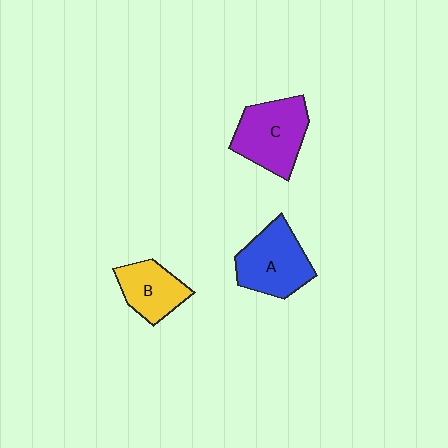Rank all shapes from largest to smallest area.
From largest to smallest: C (purple), A (blue), B (yellow).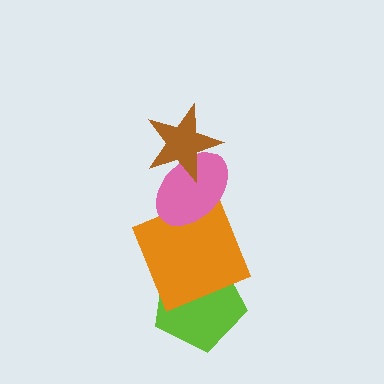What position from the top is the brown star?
The brown star is 1st from the top.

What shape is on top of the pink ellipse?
The brown star is on top of the pink ellipse.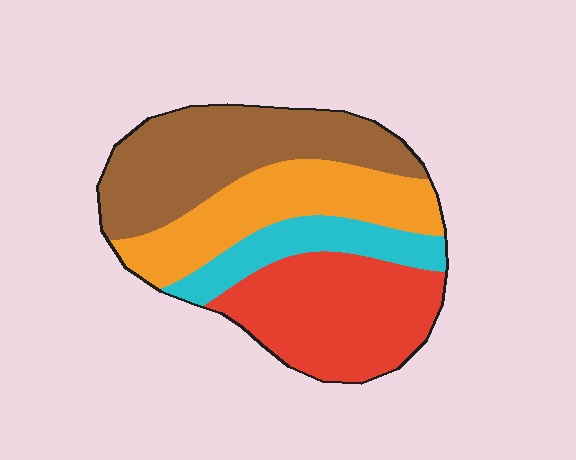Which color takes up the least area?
Cyan, at roughly 15%.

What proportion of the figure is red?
Red covers 30% of the figure.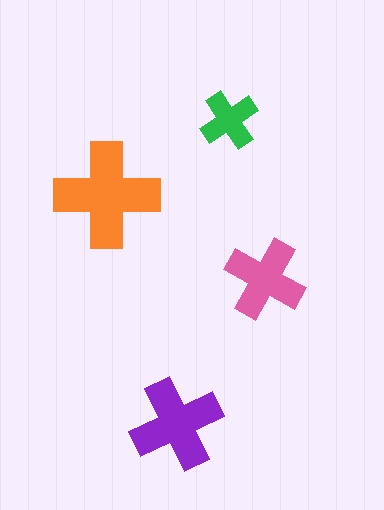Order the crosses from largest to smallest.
the orange one, the purple one, the pink one, the green one.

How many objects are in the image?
There are 4 objects in the image.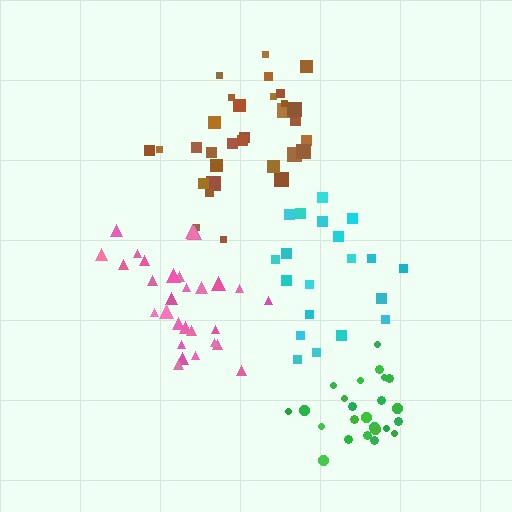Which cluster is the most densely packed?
Green.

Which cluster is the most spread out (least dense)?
Cyan.